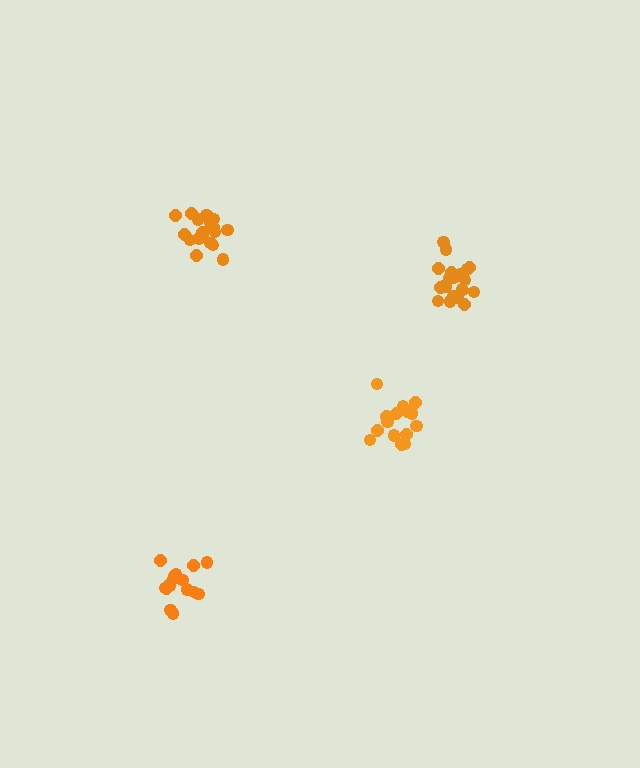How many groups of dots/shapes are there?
There are 4 groups.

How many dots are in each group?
Group 1: 16 dots, Group 2: 19 dots, Group 3: 21 dots, Group 4: 17 dots (73 total).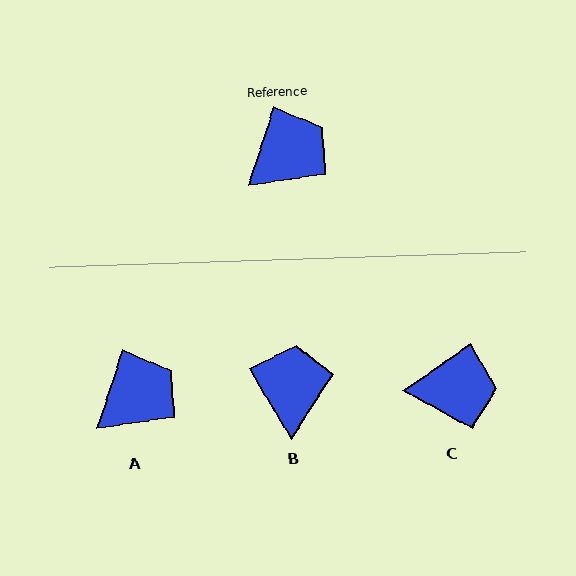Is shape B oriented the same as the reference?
No, it is off by about 49 degrees.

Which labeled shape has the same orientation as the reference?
A.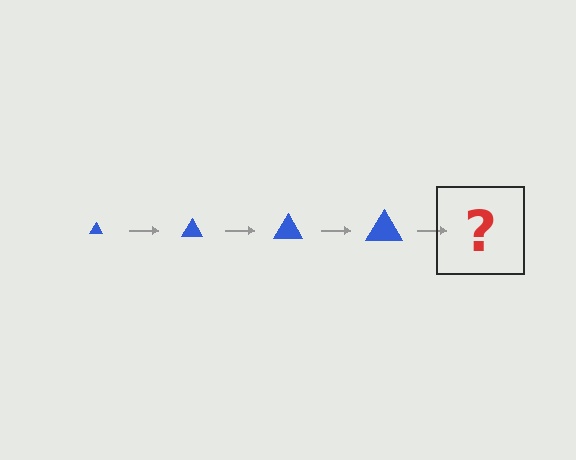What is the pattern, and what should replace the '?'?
The pattern is that the triangle gets progressively larger each step. The '?' should be a blue triangle, larger than the previous one.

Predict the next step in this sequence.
The next step is a blue triangle, larger than the previous one.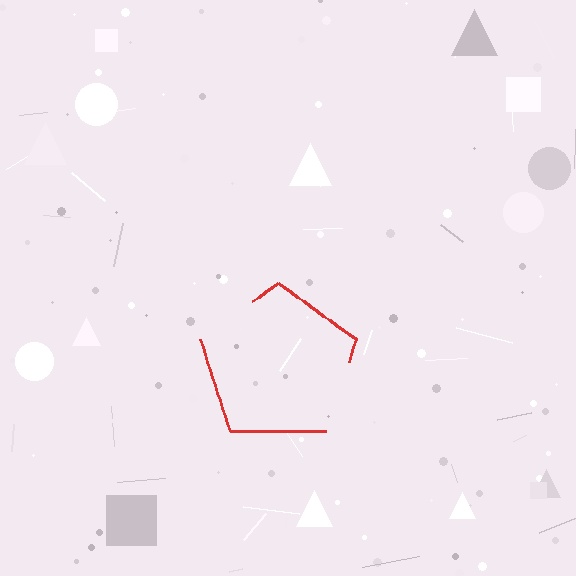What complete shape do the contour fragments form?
The contour fragments form a pentagon.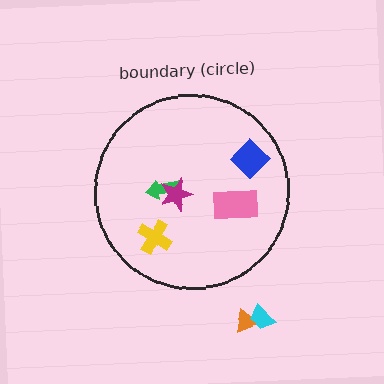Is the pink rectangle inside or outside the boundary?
Inside.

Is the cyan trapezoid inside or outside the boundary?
Outside.